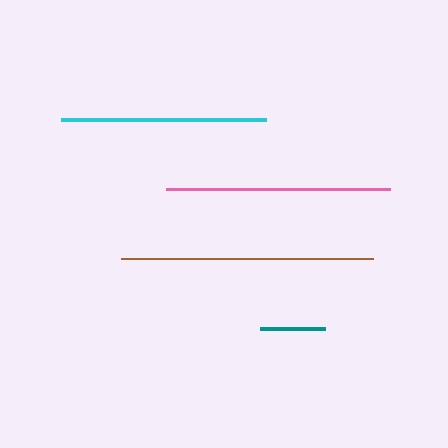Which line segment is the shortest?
The teal line is the shortest at approximately 65 pixels.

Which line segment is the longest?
The brown line is the longest at approximately 252 pixels.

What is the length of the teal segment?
The teal segment is approximately 65 pixels long.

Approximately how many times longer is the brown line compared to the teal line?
The brown line is approximately 3.9 times the length of the teal line.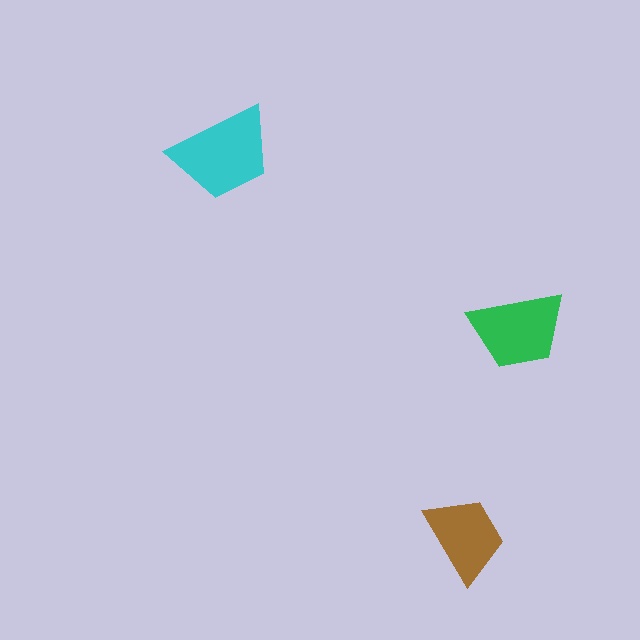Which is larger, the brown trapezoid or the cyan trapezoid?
The cyan one.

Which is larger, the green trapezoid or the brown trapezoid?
The green one.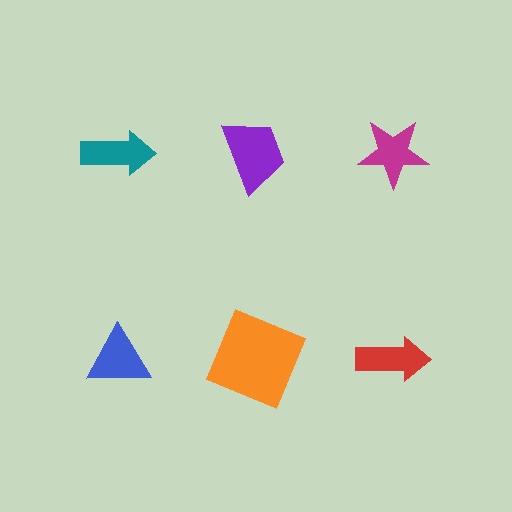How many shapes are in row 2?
3 shapes.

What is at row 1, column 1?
A teal arrow.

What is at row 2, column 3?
A red arrow.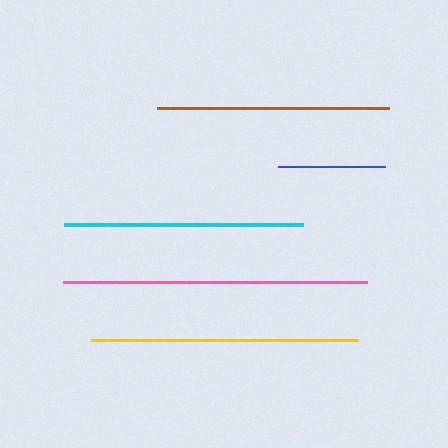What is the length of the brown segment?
The brown segment is approximately 233 pixels long.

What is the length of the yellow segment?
The yellow segment is approximately 267 pixels long.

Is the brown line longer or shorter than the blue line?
The brown line is longer than the blue line.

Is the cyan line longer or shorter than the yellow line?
The yellow line is longer than the cyan line.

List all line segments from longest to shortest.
From longest to shortest: pink, yellow, cyan, brown, blue.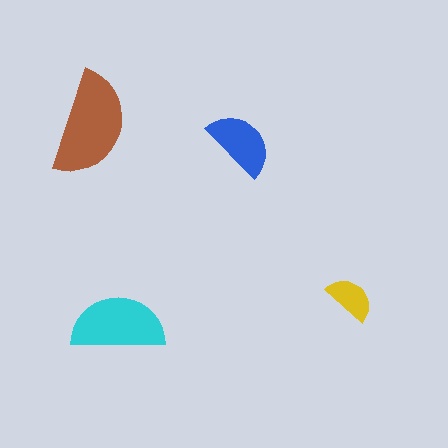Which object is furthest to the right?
The yellow semicircle is rightmost.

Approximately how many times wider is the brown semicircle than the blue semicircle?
About 1.5 times wider.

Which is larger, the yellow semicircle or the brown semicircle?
The brown one.